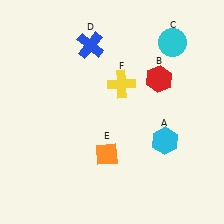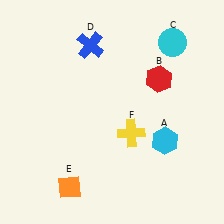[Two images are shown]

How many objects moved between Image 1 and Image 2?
2 objects moved between the two images.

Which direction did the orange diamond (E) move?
The orange diamond (E) moved left.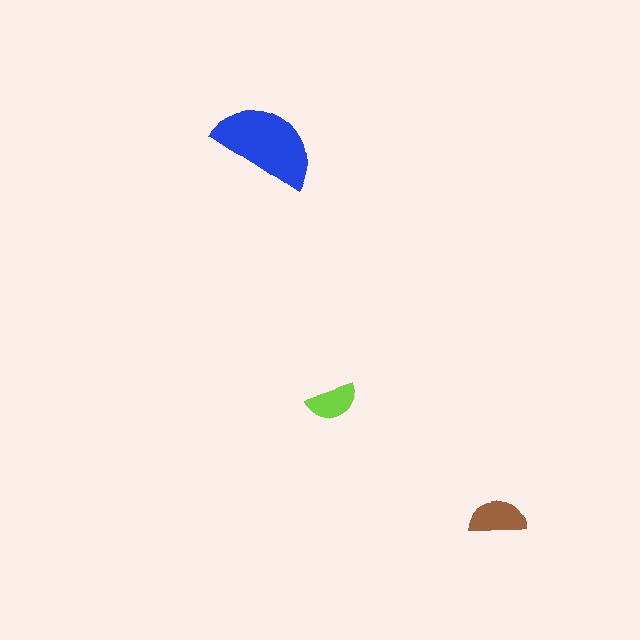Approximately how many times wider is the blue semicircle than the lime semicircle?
About 2 times wider.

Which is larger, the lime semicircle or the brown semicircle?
The brown one.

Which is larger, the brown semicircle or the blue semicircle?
The blue one.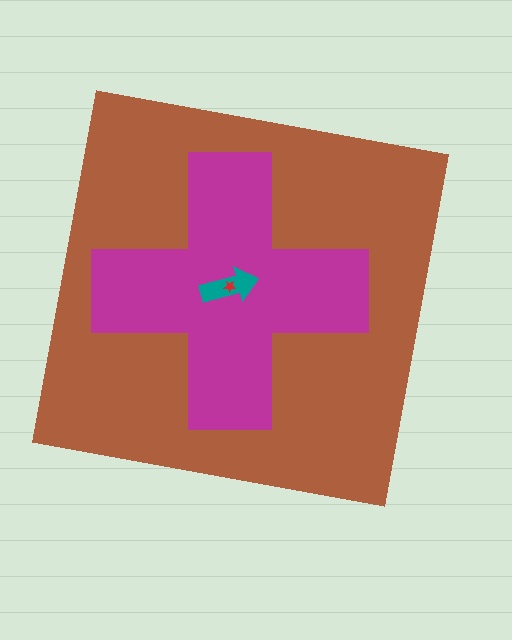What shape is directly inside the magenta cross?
The teal arrow.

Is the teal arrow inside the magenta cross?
Yes.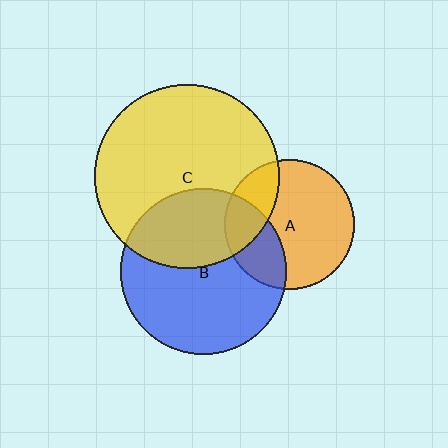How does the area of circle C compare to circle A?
Approximately 2.0 times.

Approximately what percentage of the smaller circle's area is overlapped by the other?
Approximately 25%.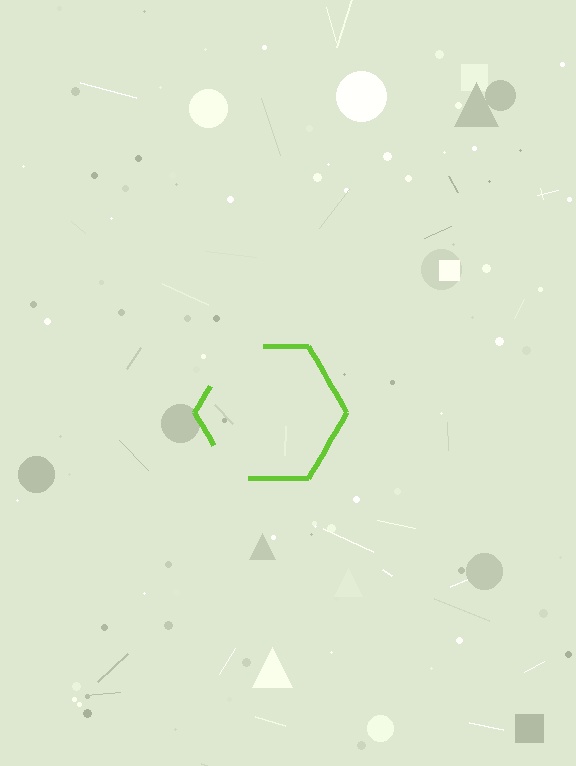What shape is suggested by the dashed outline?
The dashed outline suggests a hexagon.